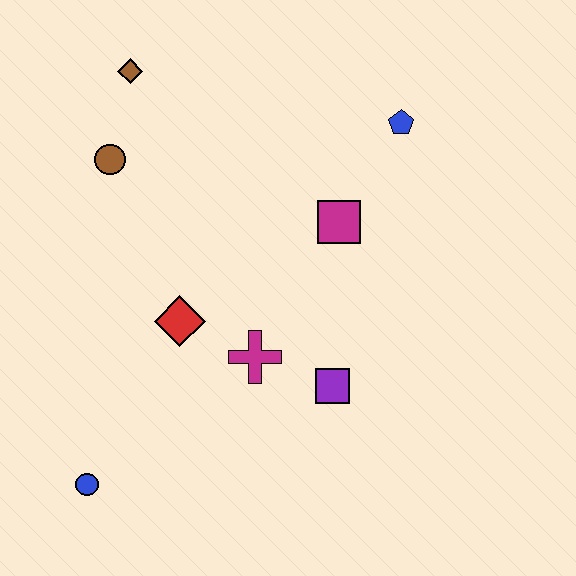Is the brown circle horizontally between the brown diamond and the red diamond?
No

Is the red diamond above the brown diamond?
No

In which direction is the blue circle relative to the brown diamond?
The blue circle is below the brown diamond.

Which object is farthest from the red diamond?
The blue pentagon is farthest from the red diamond.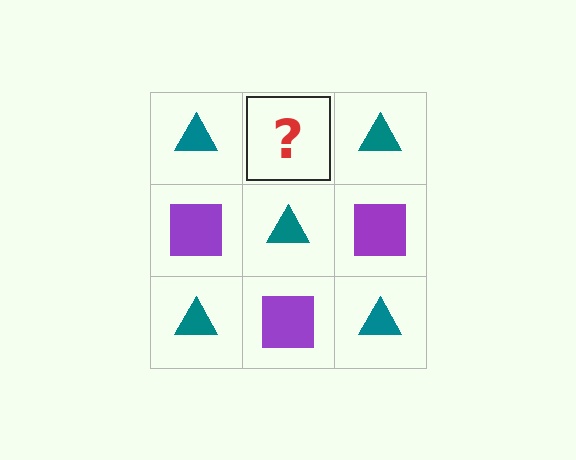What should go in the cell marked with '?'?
The missing cell should contain a purple square.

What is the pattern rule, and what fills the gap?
The rule is that it alternates teal triangle and purple square in a checkerboard pattern. The gap should be filled with a purple square.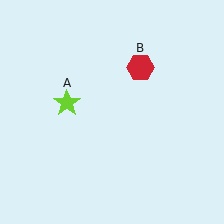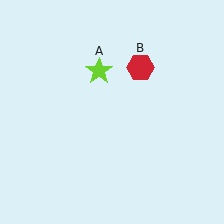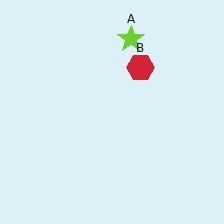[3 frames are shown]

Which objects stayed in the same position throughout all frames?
Red hexagon (object B) remained stationary.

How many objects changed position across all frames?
1 object changed position: lime star (object A).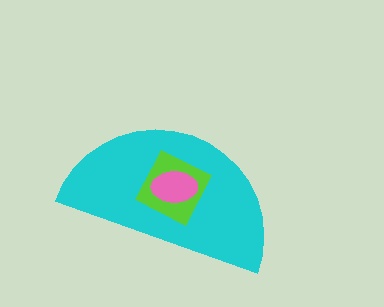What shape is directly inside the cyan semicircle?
The lime square.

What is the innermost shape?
The pink ellipse.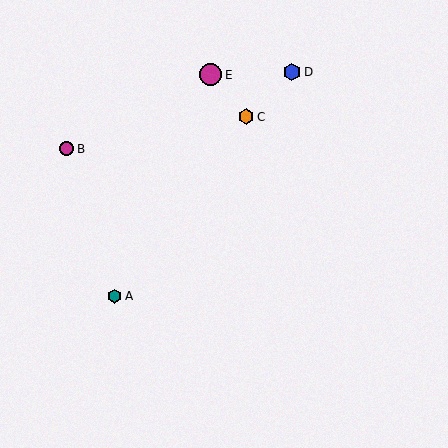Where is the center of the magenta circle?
The center of the magenta circle is at (67, 149).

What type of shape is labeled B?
Shape B is a magenta circle.